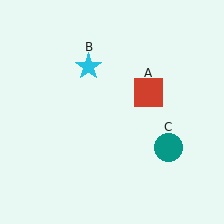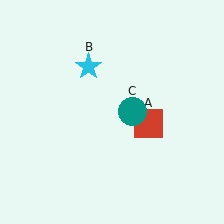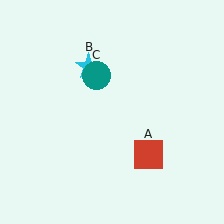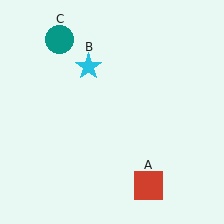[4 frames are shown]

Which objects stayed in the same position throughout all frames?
Cyan star (object B) remained stationary.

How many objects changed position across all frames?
2 objects changed position: red square (object A), teal circle (object C).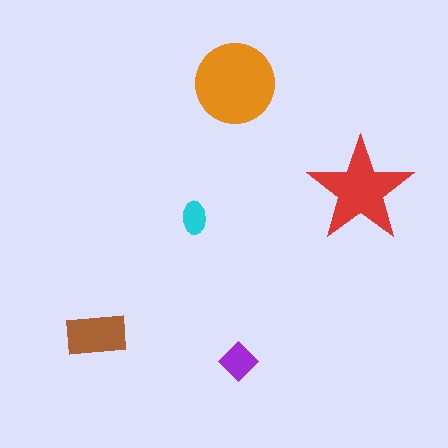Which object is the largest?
The orange circle.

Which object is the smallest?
The cyan ellipse.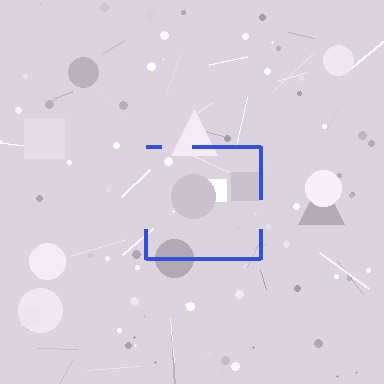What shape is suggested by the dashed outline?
The dashed outline suggests a square.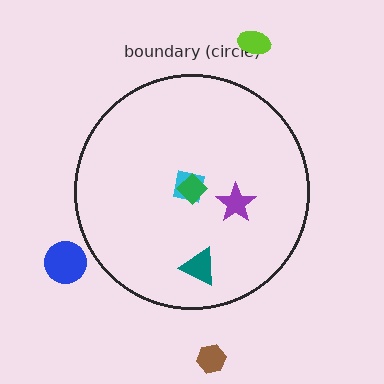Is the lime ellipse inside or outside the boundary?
Outside.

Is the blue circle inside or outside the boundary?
Outside.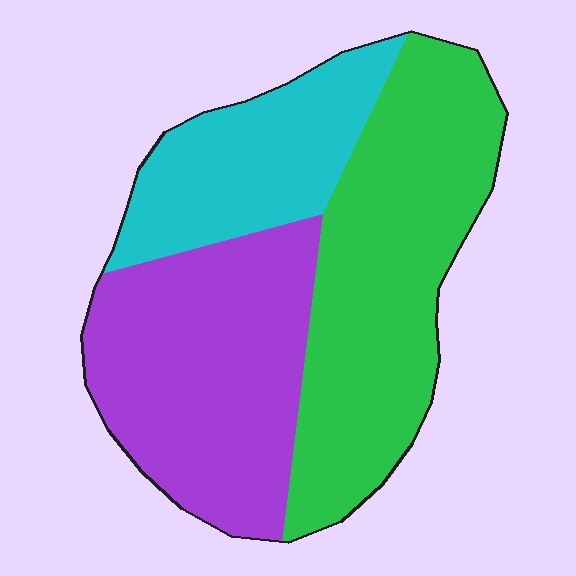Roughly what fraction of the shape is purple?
Purple covers roughly 35% of the shape.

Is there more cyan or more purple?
Purple.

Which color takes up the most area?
Green, at roughly 40%.